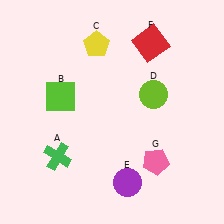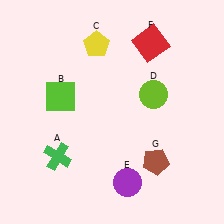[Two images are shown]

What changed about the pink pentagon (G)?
In Image 1, G is pink. In Image 2, it changed to brown.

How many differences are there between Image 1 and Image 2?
There is 1 difference between the two images.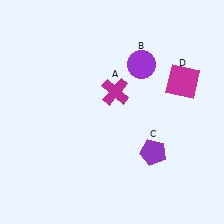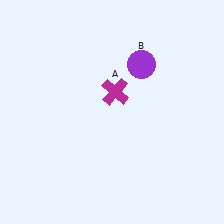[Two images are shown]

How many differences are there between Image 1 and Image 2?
There are 2 differences between the two images.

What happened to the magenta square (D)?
The magenta square (D) was removed in Image 2. It was in the top-right area of Image 1.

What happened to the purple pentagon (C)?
The purple pentagon (C) was removed in Image 2. It was in the bottom-right area of Image 1.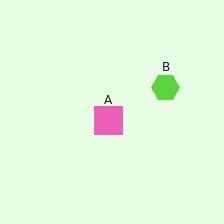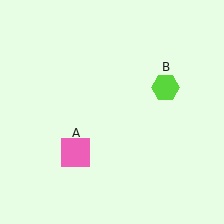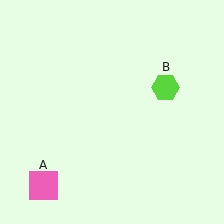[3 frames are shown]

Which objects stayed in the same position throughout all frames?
Lime hexagon (object B) remained stationary.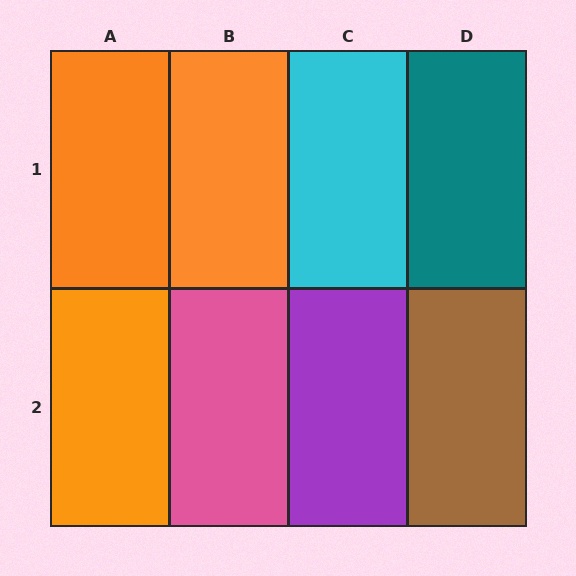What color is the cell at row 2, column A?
Orange.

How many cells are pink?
1 cell is pink.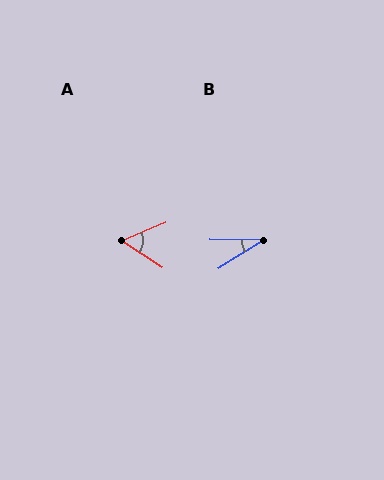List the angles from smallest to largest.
B (32°), A (55°).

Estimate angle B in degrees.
Approximately 32 degrees.